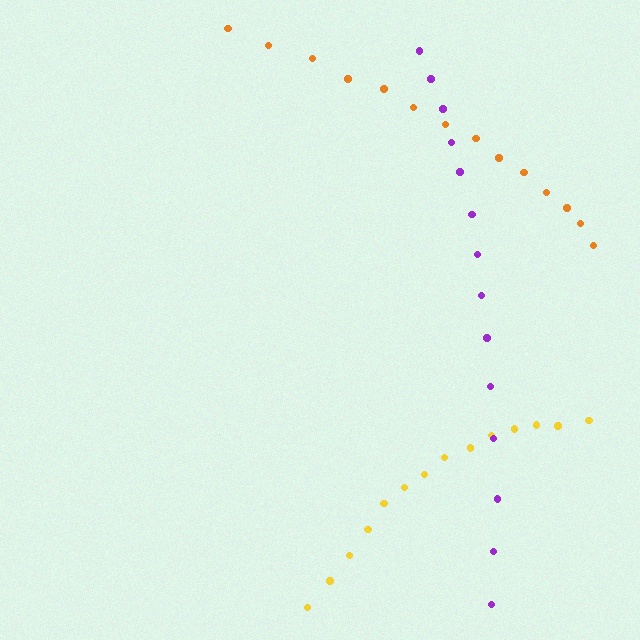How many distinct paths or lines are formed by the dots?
There are 3 distinct paths.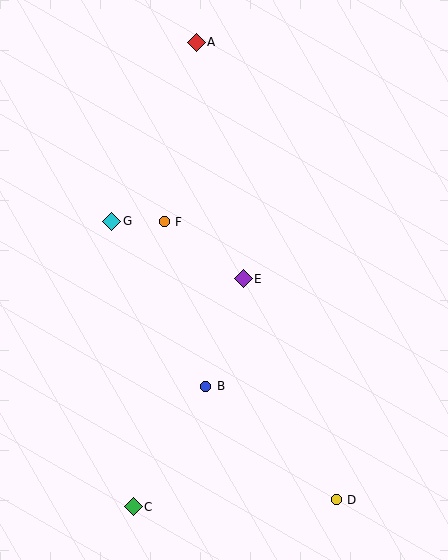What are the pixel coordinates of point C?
Point C is at (133, 507).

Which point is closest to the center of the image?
Point E at (243, 279) is closest to the center.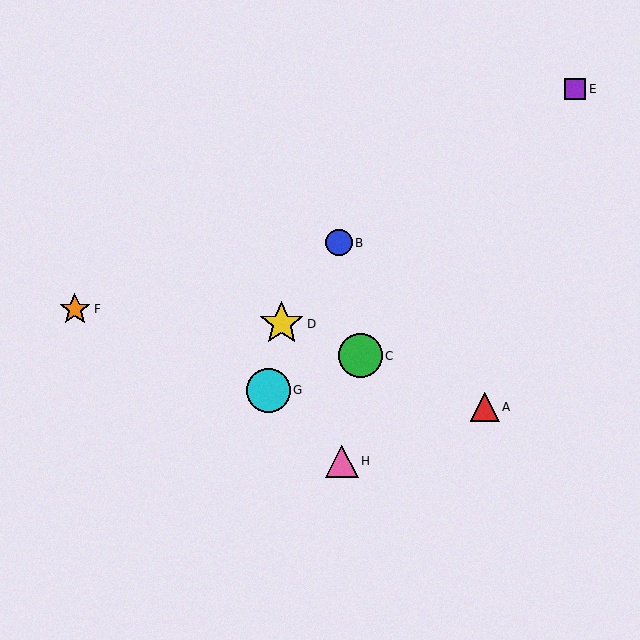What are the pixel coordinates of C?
Object C is at (360, 356).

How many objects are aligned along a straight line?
3 objects (A, C, D) are aligned along a straight line.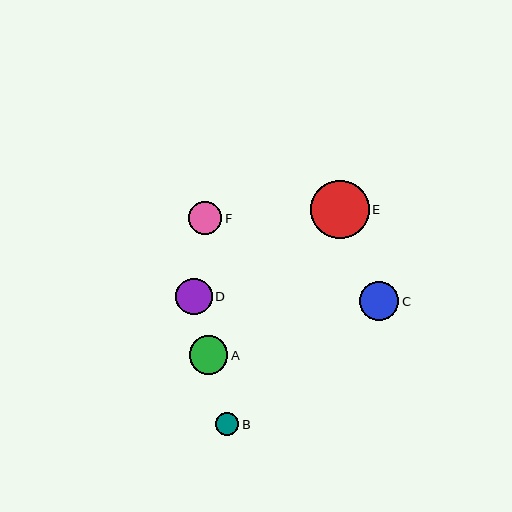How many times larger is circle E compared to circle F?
Circle E is approximately 1.8 times the size of circle F.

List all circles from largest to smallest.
From largest to smallest: E, A, C, D, F, B.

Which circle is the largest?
Circle E is the largest with a size of approximately 59 pixels.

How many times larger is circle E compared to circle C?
Circle E is approximately 1.5 times the size of circle C.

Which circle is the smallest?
Circle B is the smallest with a size of approximately 23 pixels.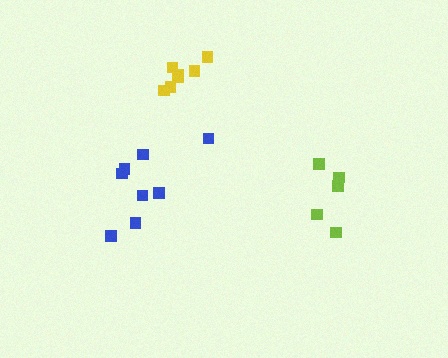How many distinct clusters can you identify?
There are 3 distinct clusters.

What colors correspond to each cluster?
The clusters are colored: lime, blue, yellow.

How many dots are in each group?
Group 1: 5 dots, Group 2: 8 dots, Group 3: 7 dots (20 total).